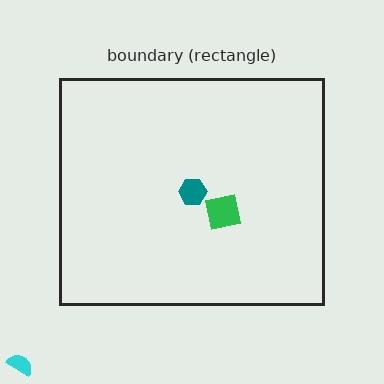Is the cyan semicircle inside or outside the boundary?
Outside.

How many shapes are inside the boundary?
2 inside, 1 outside.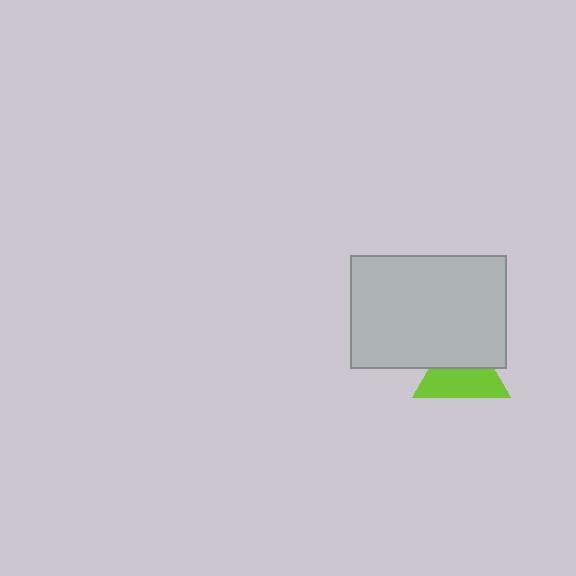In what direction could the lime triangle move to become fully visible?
The lime triangle could move down. That would shift it out from behind the light gray rectangle entirely.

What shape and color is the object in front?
The object in front is a light gray rectangle.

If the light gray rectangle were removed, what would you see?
You would see the complete lime triangle.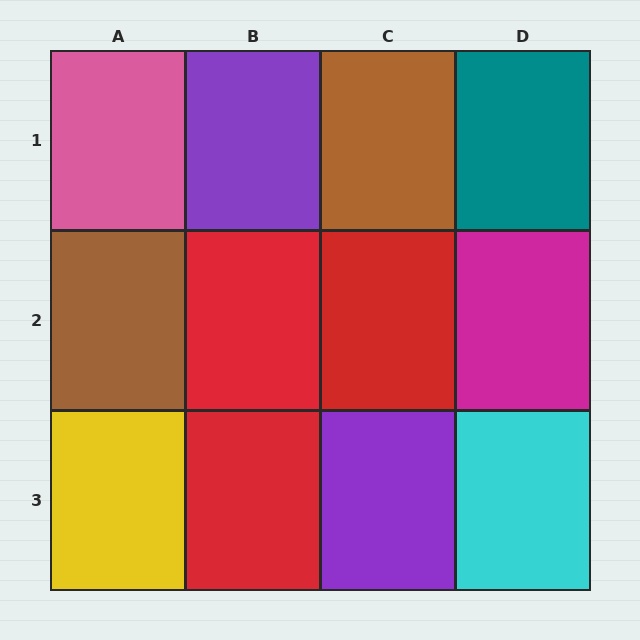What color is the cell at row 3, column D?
Cyan.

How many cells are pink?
1 cell is pink.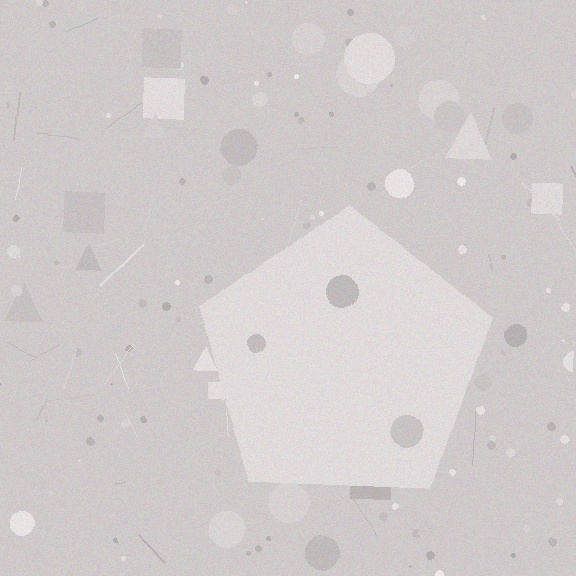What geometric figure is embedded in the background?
A pentagon is embedded in the background.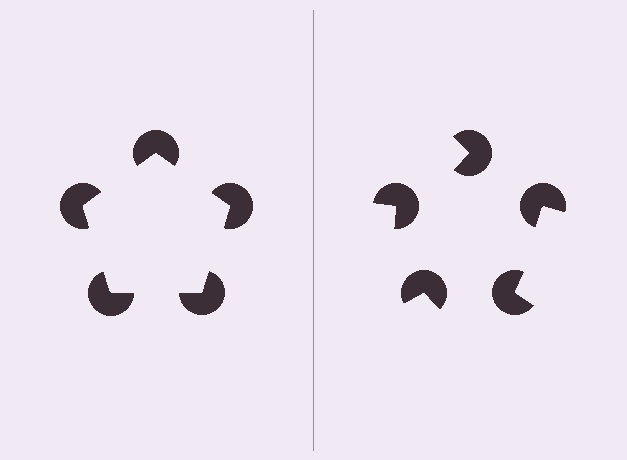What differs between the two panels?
The pac-man discs are positioned identically on both sides; only the wedge orientations differ. On the left they align to a pentagon; on the right they are misaligned.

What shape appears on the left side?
An illusory pentagon.